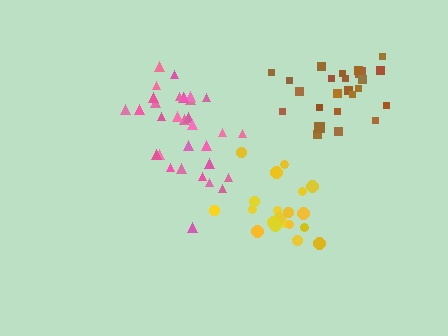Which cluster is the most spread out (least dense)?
Brown.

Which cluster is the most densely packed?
Yellow.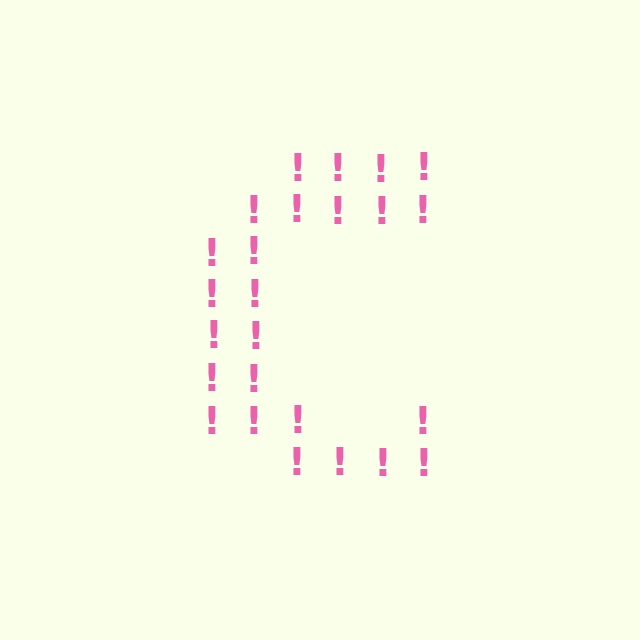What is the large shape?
The large shape is the letter C.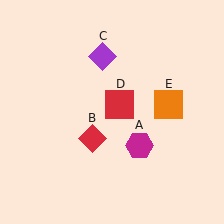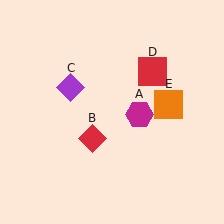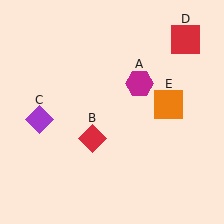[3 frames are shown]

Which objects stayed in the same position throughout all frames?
Red diamond (object B) and orange square (object E) remained stationary.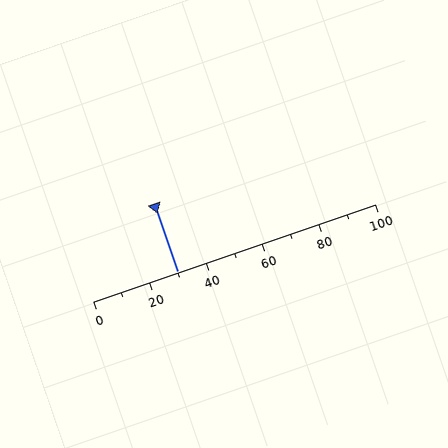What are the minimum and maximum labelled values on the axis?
The axis runs from 0 to 100.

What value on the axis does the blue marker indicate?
The marker indicates approximately 30.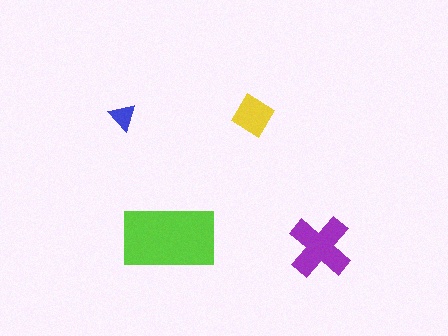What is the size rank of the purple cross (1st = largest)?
2nd.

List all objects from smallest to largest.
The blue triangle, the yellow diamond, the purple cross, the lime rectangle.